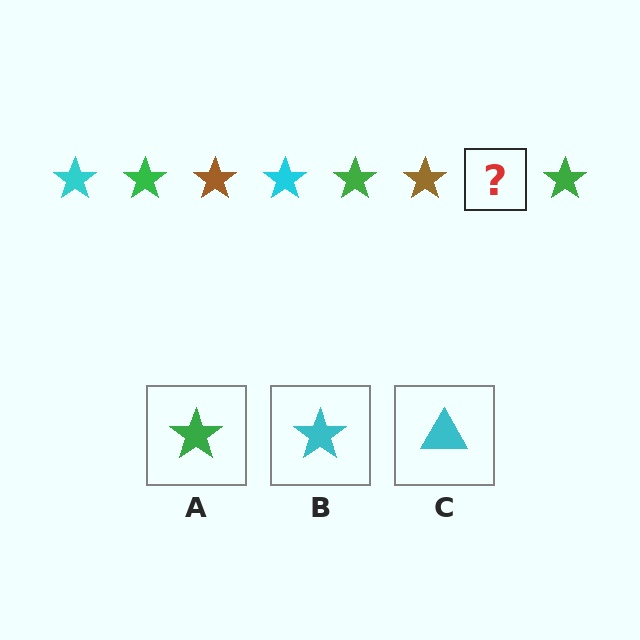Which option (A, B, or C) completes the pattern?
B.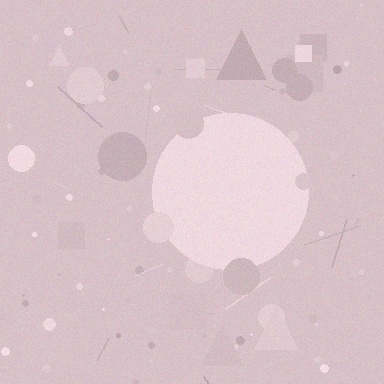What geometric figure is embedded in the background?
A circle is embedded in the background.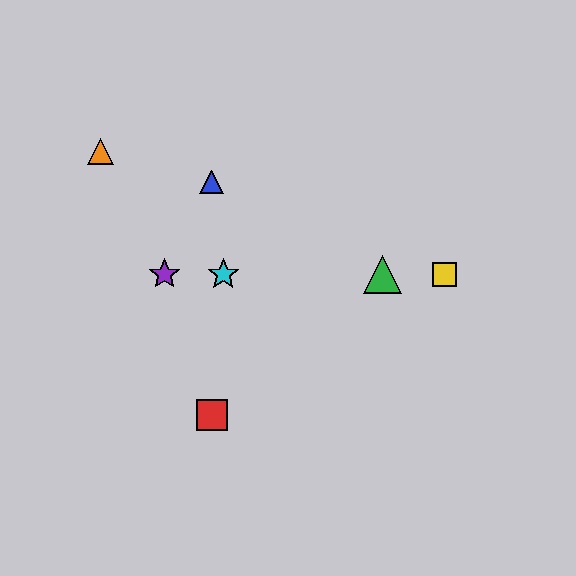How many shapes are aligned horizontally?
4 shapes (the green triangle, the yellow square, the purple star, the cyan star) are aligned horizontally.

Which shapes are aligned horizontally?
The green triangle, the yellow square, the purple star, the cyan star are aligned horizontally.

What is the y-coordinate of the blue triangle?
The blue triangle is at y≈182.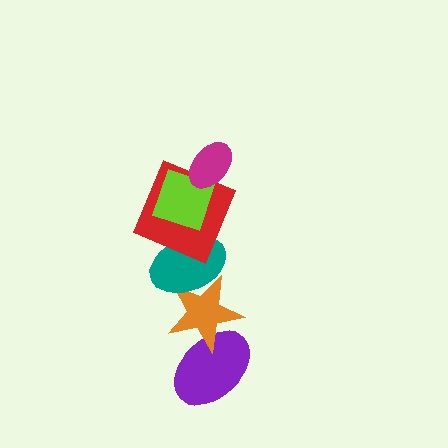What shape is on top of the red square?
The lime diamond is on top of the red square.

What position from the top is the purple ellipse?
The purple ellipse is 6th from the top.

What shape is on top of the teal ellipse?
The red square is on top of the teal ellipse.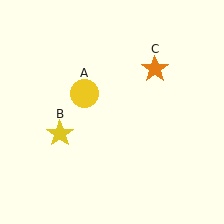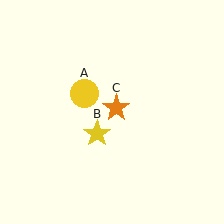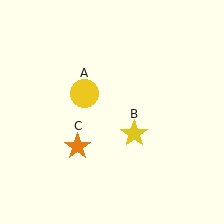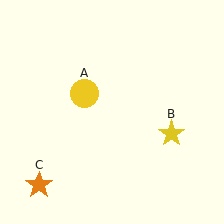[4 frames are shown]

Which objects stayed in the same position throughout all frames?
Yellow circle (object A) remained stationary.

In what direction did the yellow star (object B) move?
The yellow star (object B) moved right.